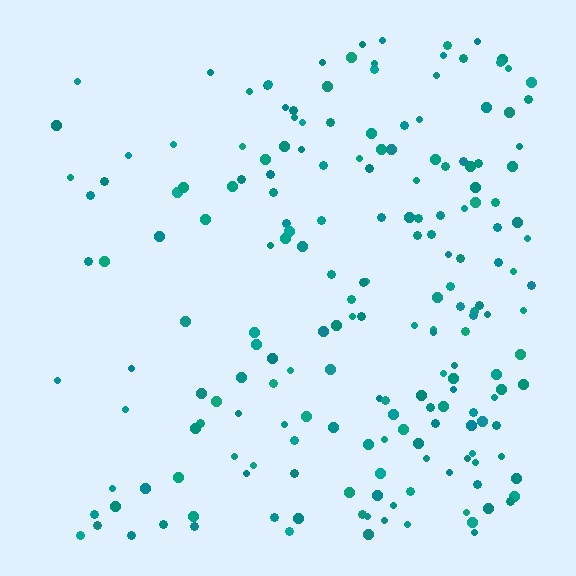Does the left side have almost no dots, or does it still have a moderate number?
Still a moderate number, just noticeably fewer than the right.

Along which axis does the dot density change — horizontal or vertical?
Horizontal.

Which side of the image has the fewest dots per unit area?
The left.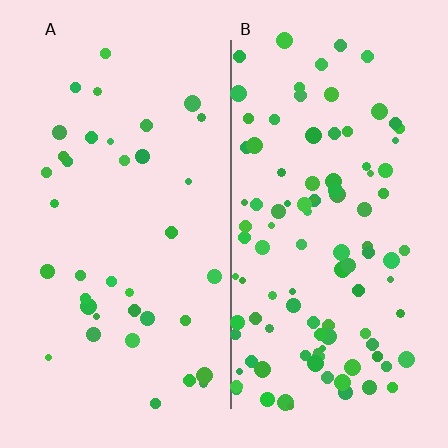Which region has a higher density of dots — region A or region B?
B (the right).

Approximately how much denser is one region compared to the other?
Approximately 2.8× — region B over region A.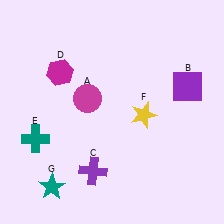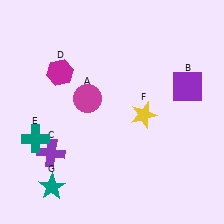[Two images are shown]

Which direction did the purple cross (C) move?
The purple cross (C) moved left.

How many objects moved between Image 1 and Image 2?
1 object moved between the two images.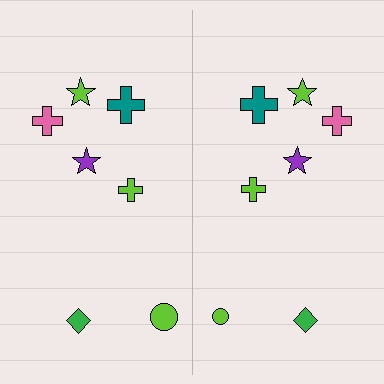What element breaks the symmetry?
The lime circle on the right side has a different size than its mirror counterpart.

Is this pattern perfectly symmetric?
No, the pattern is not perfectly symmetric. The lime circle on the right side has a different size than its mirror counterpart.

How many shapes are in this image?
There are 14 shapes in this image.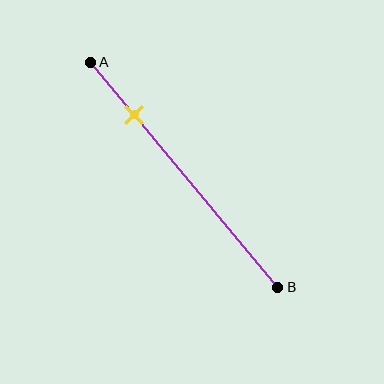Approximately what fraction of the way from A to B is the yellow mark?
The yellow mark is approximately 25% of the way from A to B.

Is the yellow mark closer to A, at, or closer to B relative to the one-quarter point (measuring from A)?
The yellow mark is approximately at the one-quarter point of segment AB.